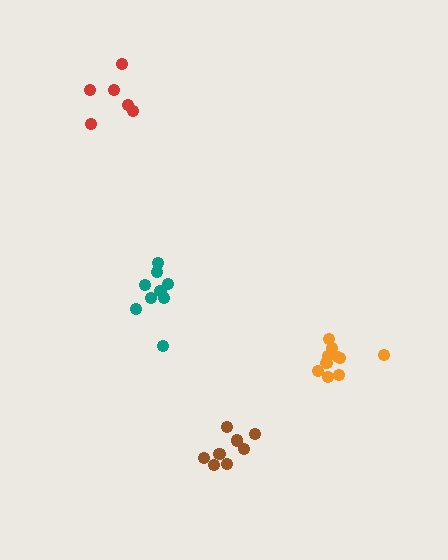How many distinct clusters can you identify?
There are 4 distinct clusters.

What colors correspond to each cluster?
The clusters are colored: brown, teal, red, orange.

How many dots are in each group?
Group 1: 8 dots, Group 2: 9 dots, Group 3: 6 dots, Group 4: 10 dots (33 total).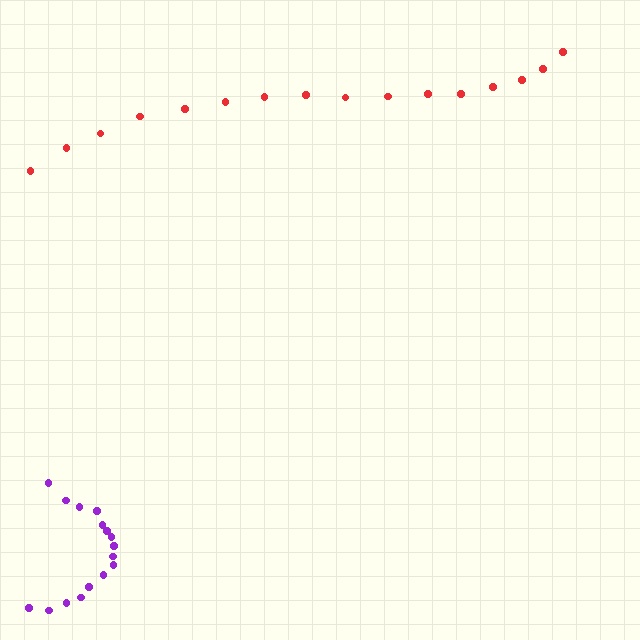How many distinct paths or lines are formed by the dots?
There are 2 distinct paths.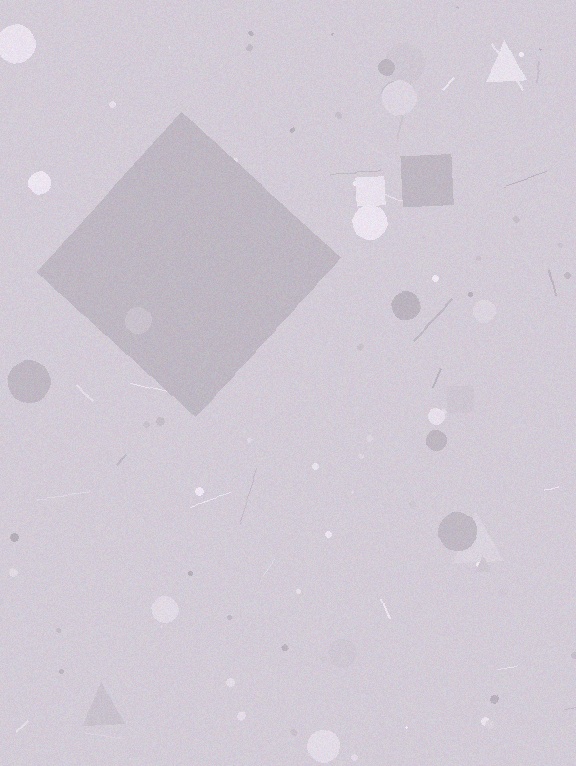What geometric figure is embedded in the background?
A diamond is embedded in the background.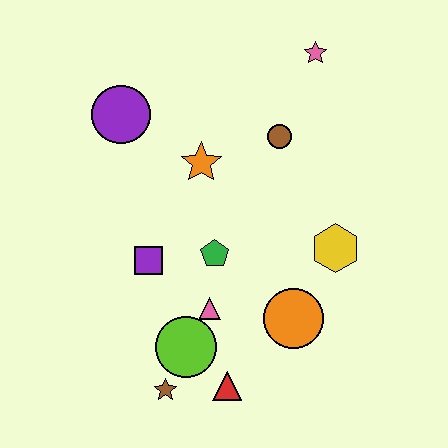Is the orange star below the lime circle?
No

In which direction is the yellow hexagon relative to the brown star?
The yellow hexagon is to the right of the brown star.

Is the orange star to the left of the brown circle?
Yes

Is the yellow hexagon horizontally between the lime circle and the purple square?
No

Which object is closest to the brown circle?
The orange star is closest to the brown circle.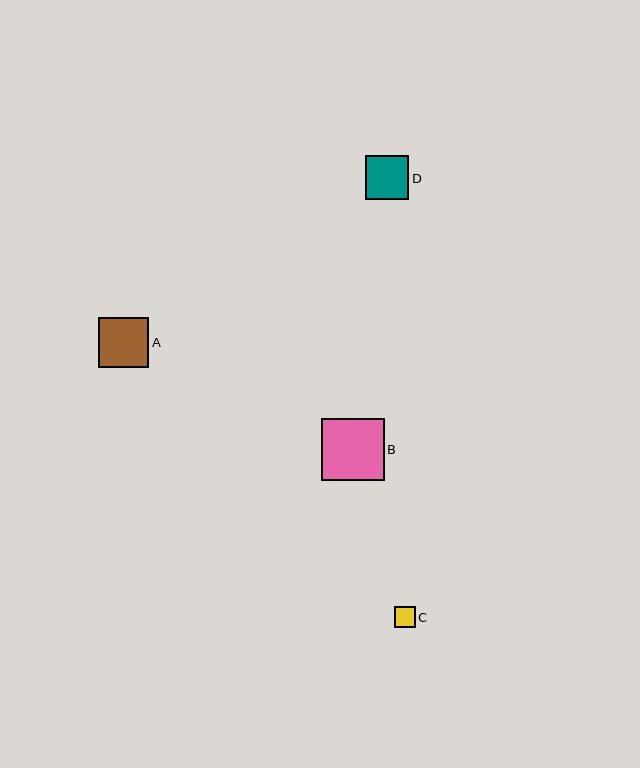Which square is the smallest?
Square C is the smallest with a size of approximately 21 pixels.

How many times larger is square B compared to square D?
Square B is approximately 1.4 times the size of square D.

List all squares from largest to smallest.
From largest to smallest: B, A, D, C.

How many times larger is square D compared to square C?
Square D is approximately 2.0 times the size of square C.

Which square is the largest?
Square B is the largest with a size of approximately 63 pixels.